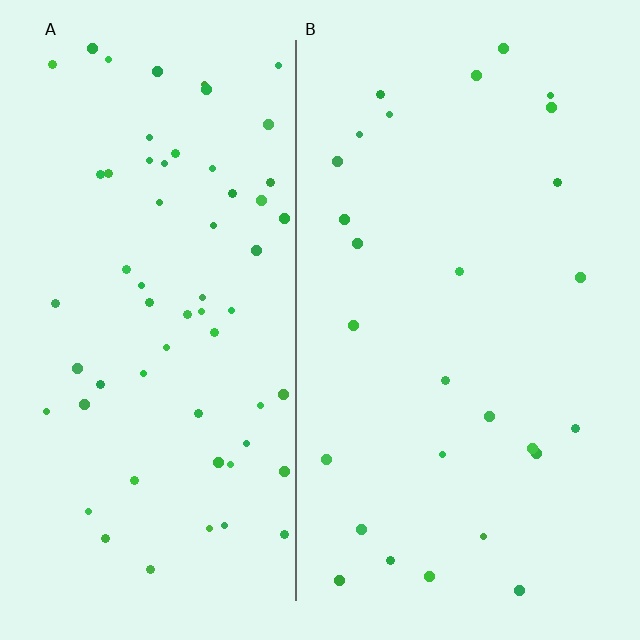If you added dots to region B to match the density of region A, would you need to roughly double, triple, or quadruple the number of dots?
Approximately double.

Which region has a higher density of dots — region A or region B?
A (the left).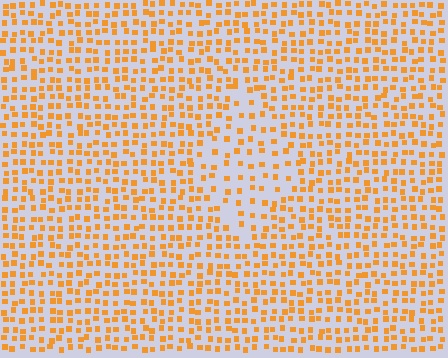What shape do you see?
I see a diamond.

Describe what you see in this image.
The image contains small orange elements arranged at two different densities. A diamond-shaped region is visible where the elements are less densely packed than the surrounding area.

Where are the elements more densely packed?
The elements are more densely packed outside the diamond boundary.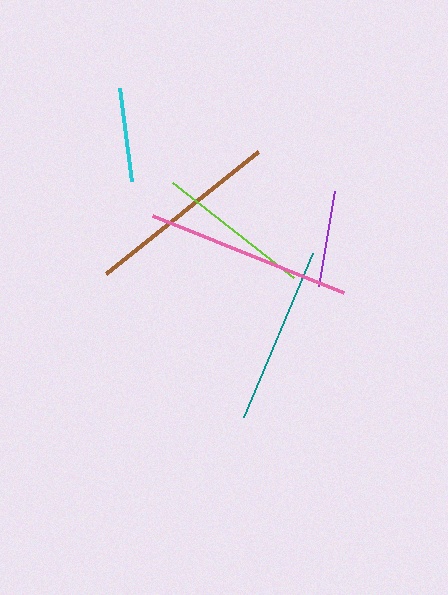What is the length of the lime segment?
The lime segment is approximately 153 pixels long.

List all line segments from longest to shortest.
From longest to shortest: pink, brown, teal, lime, purple, cyan.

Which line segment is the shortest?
The cyan line is the shortest at approximately 94 pixels.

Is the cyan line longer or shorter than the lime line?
The lime line is longer than the cyan line.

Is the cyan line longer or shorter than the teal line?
The teal line is longer than the cyan line.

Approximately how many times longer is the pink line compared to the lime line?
The pink line is approximately 1.3 times the length of the lime line.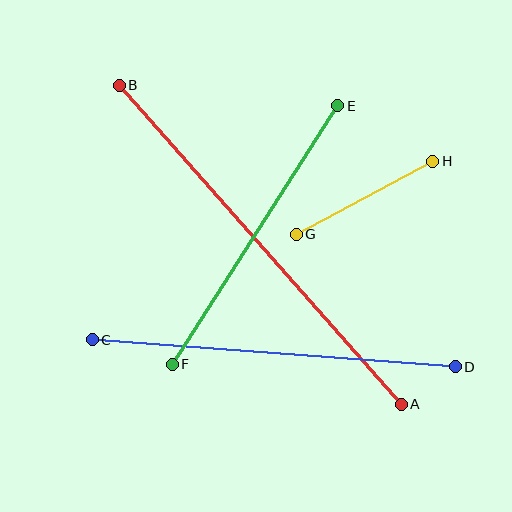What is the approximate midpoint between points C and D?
The midpoint is at approximately (274, 353) pixels.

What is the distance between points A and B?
The distance is approximately 426 pixels.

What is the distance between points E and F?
The distance is approximately 307 pixels.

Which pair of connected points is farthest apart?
Points A and B are farthest apart.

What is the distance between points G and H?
The distance is approximately 155 pixels.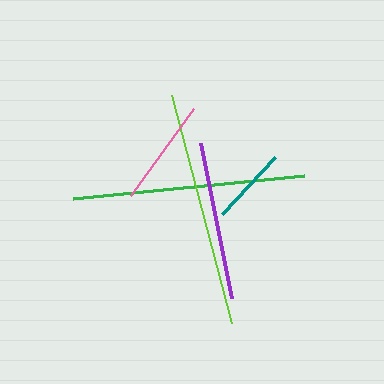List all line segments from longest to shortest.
From longest to shortest: lime, green, purple, pink, teal.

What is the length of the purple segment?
The purple segment is approximately 157 pixels long.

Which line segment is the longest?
The lime line is the longest at approximately 235 pixels.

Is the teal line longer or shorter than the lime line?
The lime line is longer than the teal line.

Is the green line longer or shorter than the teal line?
The green line is longer than the teal line.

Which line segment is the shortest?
The teal line is the shortest at approximately 78 pixels.